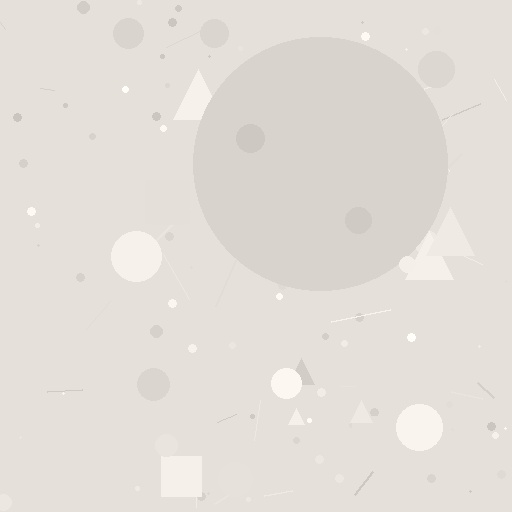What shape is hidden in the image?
A circle is hidden in the image.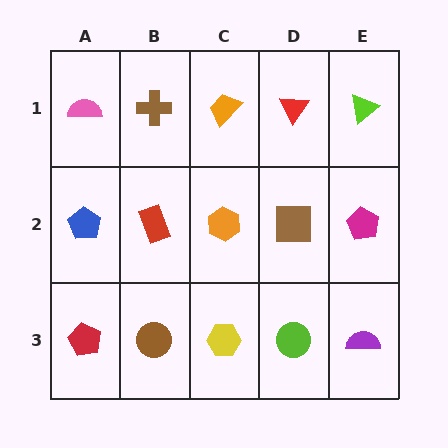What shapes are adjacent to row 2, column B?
A brown cross (row 1, column B), a brown circle (row 3, column B), a blue pentagon (row 2, column A), an orange hexagon (row 2, column C).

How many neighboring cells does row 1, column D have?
3.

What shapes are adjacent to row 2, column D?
A red triangle (row 1, column D), a lime circle (row 3, column D), an orange hexagon (row 2, column C), a magenta pentagon (row 2, column E).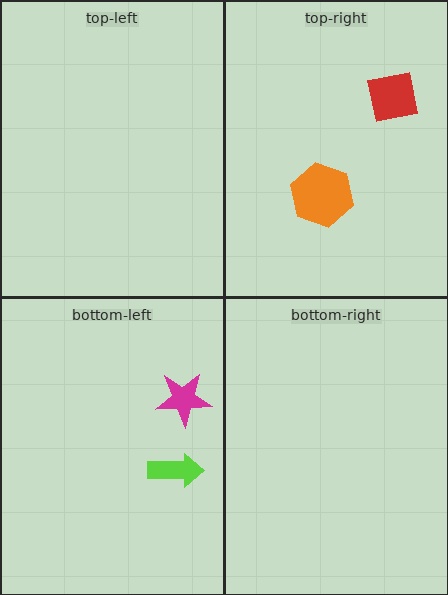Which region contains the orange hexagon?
The top-right region.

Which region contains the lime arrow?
The bottom-left region.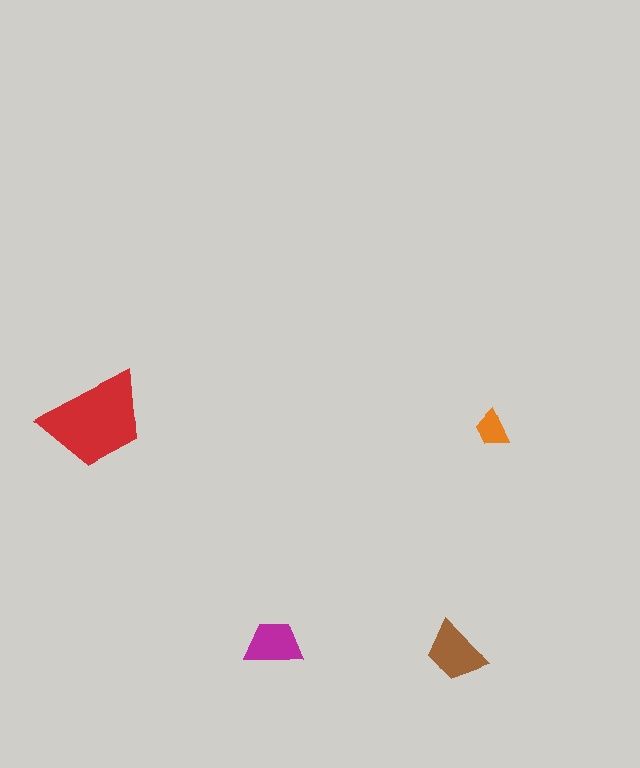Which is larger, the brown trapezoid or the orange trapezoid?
The brown one.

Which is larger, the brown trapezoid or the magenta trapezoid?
The brown one.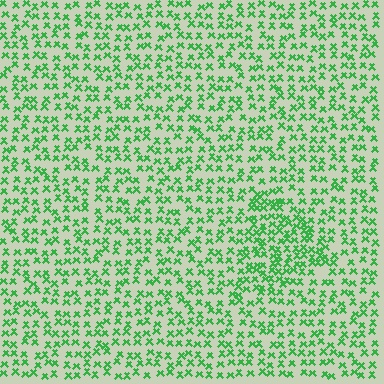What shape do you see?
I see a triangle.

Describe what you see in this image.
The image contains small green elements arranged at two different densities. A triangle-shaped region is visible where the elements are more densely packed than the surrounding area.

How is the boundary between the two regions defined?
The boundary is defined by a change in element density (approximately 1.7x ratio). All elements are the same color, size, and shape.